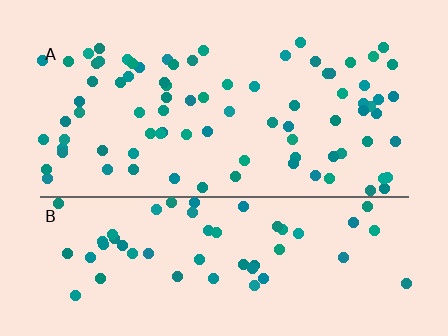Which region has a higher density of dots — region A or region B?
A (the top).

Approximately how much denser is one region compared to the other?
Approximately 1.4× — region A over region B.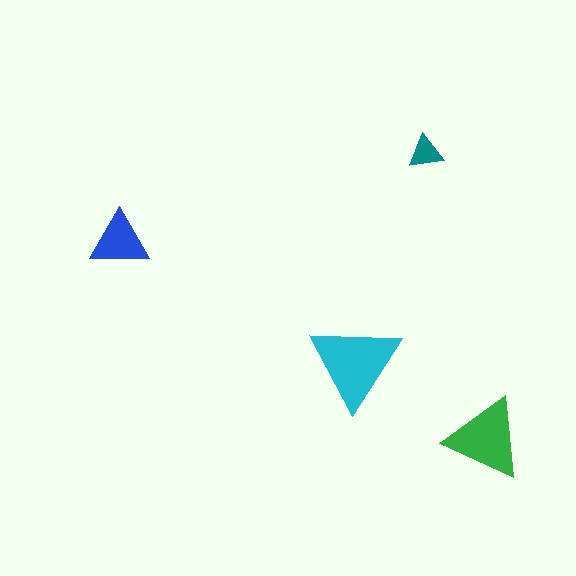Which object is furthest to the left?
The blue triangle is leftmost.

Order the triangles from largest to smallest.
the cyan one, the green one, the blue one, the teal one.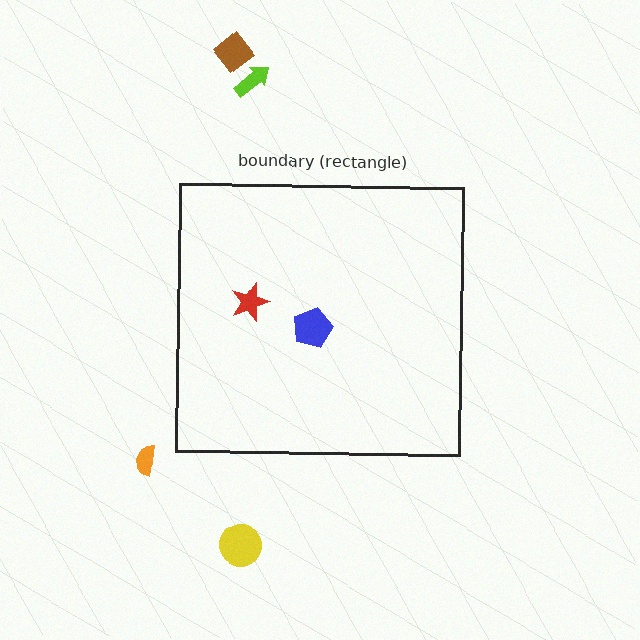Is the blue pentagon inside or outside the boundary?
Inside.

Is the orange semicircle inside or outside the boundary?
Outside.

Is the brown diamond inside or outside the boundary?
Outside.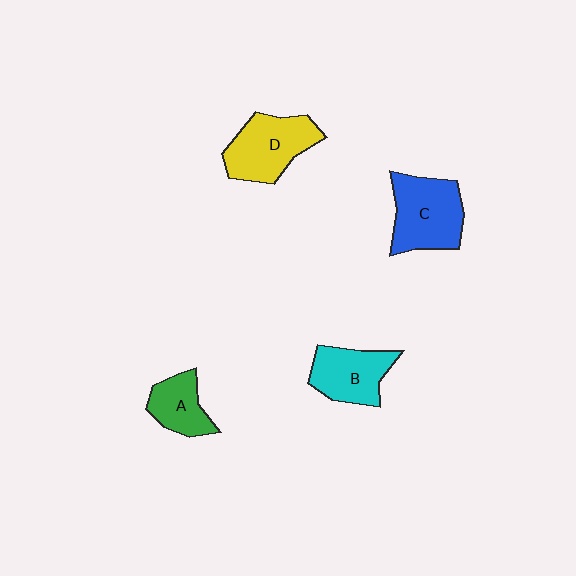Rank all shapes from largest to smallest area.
From largest to smallest: C (blue), D (yellow), B (cyan), A (green).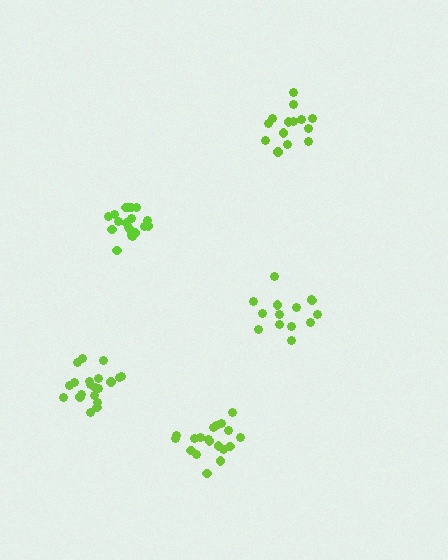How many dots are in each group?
Group 1: 14 dots, Group 2: 19 dots, Group 3: 19 dots, Group 4: 20 dots, Group 5: 14 dots (86 total).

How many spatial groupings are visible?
There are 5 spatial groupings.